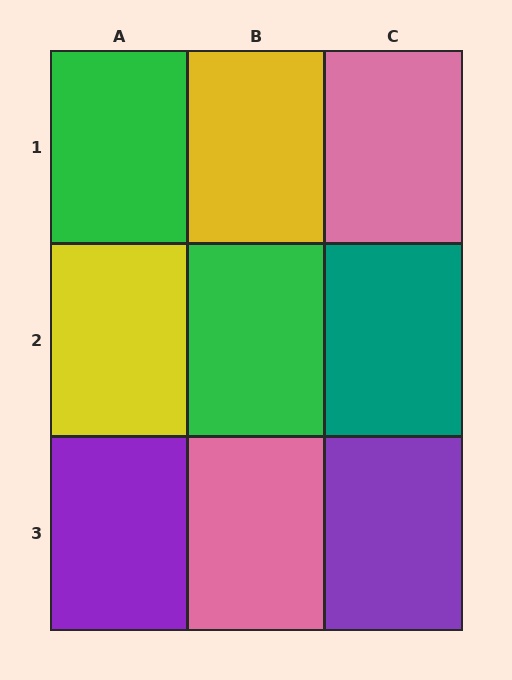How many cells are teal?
1 cell is teal.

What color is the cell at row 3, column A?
Purple.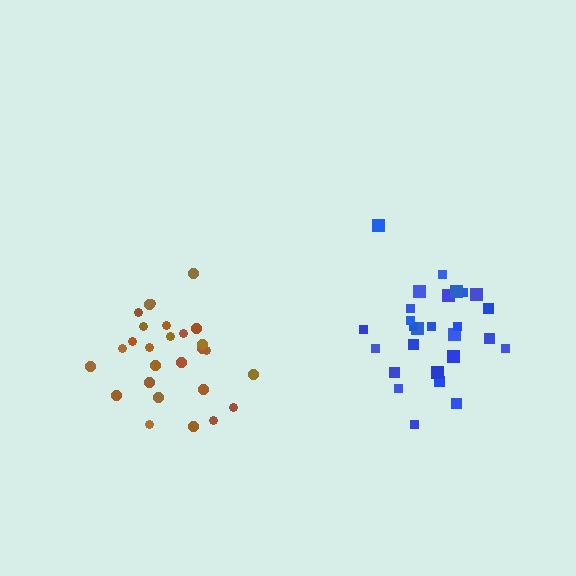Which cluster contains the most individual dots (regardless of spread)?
Blue (27).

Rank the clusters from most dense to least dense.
blue, brown.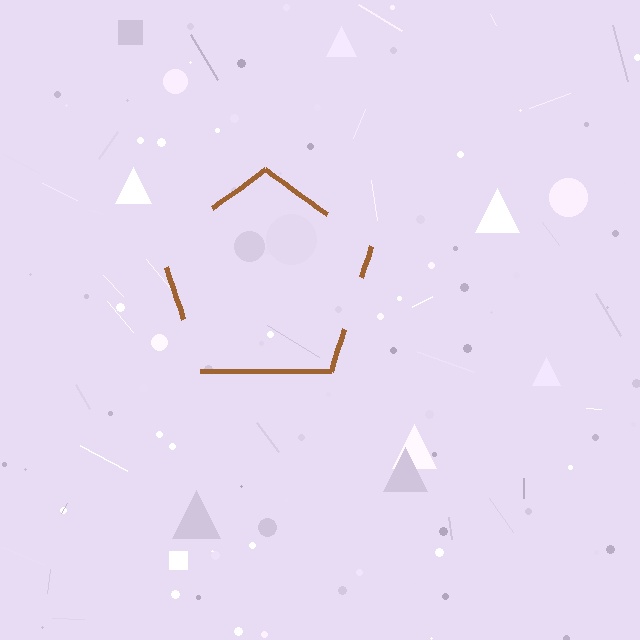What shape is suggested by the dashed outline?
The dashed outline suggests a pentagon.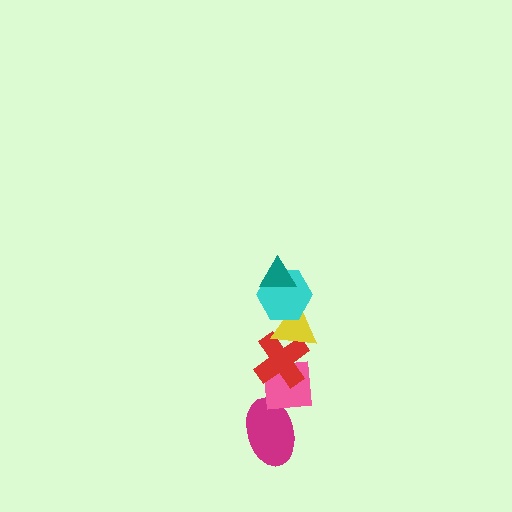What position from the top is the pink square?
The pink square is 5th from the top.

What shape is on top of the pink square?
The red cross is on top of the pink square.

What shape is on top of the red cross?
The yellow triangle is on top of the red cross.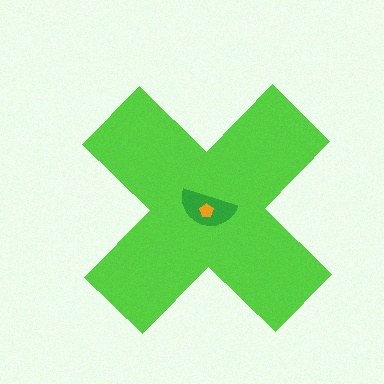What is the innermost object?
The orange pentagon.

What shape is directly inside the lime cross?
The green semicircle.